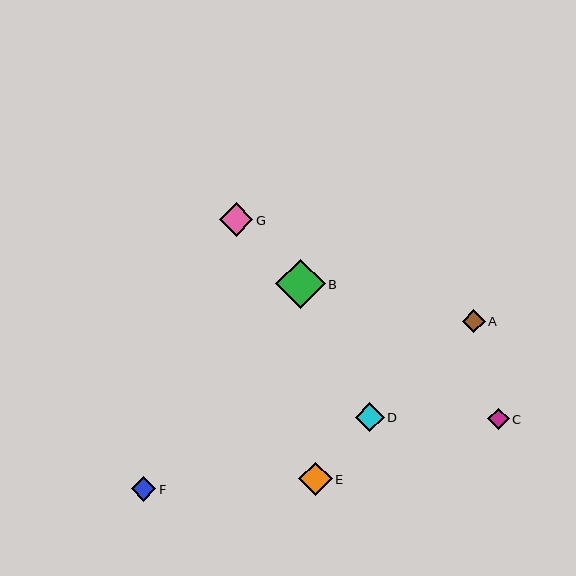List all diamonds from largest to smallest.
From largest to smallest: B, E, G, D, F, A, C.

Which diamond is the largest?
Diamond B is the largest with a size of approximately 50 pixels.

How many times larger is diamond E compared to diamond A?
Diamond E is approximately 1.5 times the size of diamond A.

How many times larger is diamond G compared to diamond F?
Diamond G is approximately 1.4 times the size of diamond F.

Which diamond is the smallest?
Diamond C is the smallest with a size of approximately 21 pixels.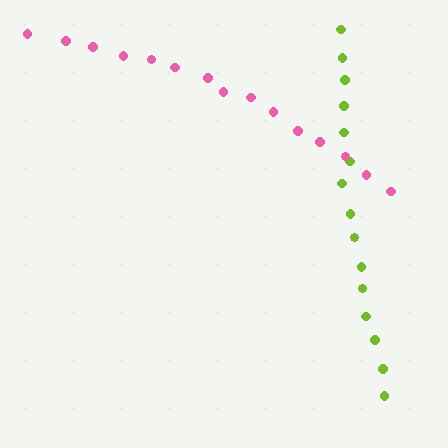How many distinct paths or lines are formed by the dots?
There are 2 distinct paths.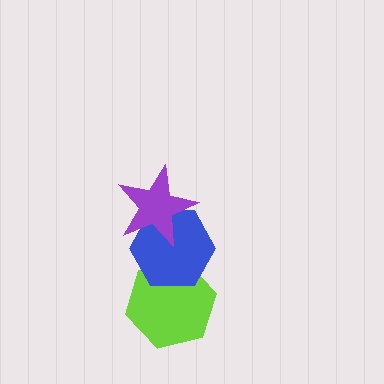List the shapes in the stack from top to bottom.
From top to bottom: the purple star, the blue hexagon, the lime hexagon.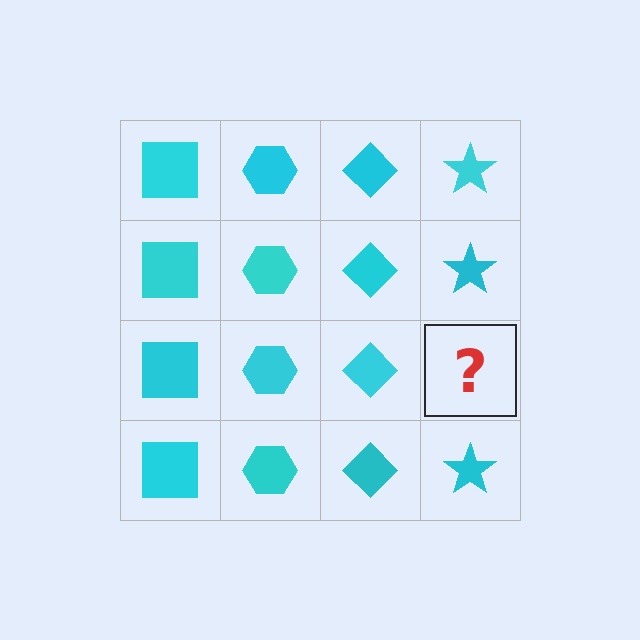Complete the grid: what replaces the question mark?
The question mark should be replaced with a cyan star.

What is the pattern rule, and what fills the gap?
The rule is that each column has a consistent shape. The gap should be filled with a cyan star.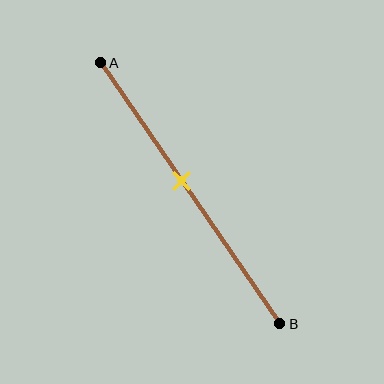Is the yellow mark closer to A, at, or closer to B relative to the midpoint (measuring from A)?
The yellow mark is closer to point A than the midpoint of segment AB.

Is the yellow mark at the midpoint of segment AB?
No, the mark is at about 45% from A, not at the 50% midpoint.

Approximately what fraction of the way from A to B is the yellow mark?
The yellow mark is approximately 45% of the way from A to B.